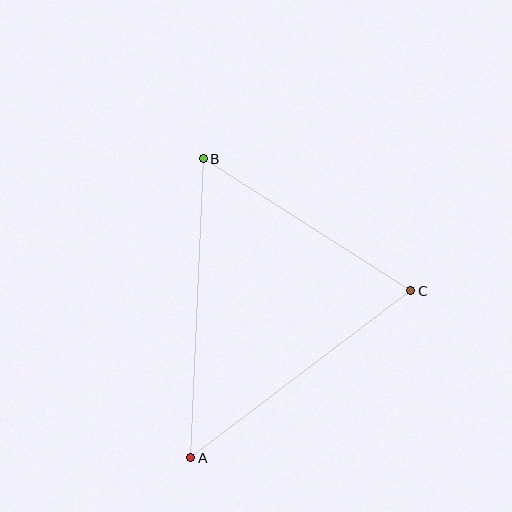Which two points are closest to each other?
Points B and C are closest to each other.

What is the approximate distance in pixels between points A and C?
The distance between A and C is approximately 276 pixels.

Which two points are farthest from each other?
Points A and B are farthest from each other.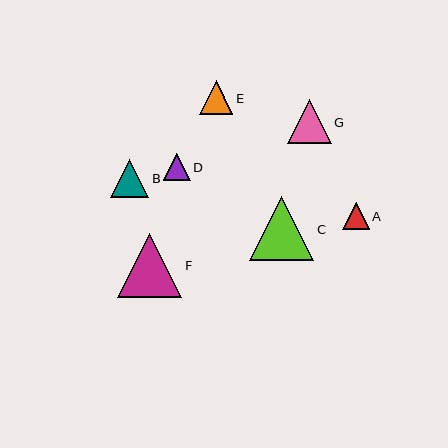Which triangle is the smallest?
Triangle A is the smallest with a size of approximately 27 pixels.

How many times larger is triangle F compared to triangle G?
Triangle F is approximately 1.5 times the size of triangle G.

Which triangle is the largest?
Triangle C is the largest with a size of approximately 64 pixels.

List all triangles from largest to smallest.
From largest to smallest: C, F, G, B, E, D, A.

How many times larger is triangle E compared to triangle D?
Triangle E is approximately 1.2 times the size of triangle D.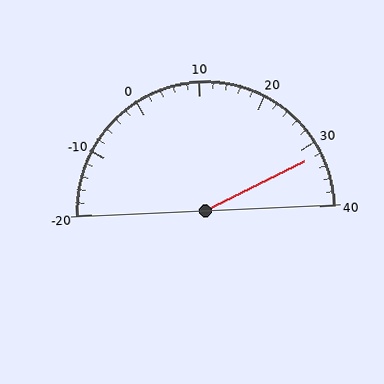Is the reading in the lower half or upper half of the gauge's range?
The reading is in the upper half of the range (-20 to 40).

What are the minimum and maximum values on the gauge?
The gauge ranges from -20 to 40.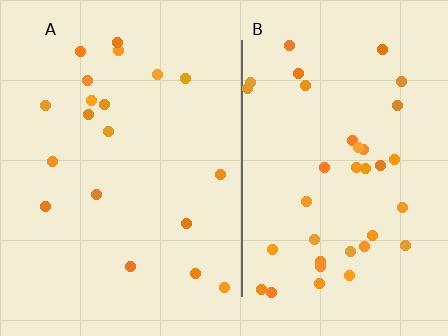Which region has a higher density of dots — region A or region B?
B (the right).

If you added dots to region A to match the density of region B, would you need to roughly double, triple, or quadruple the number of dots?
Approximately double.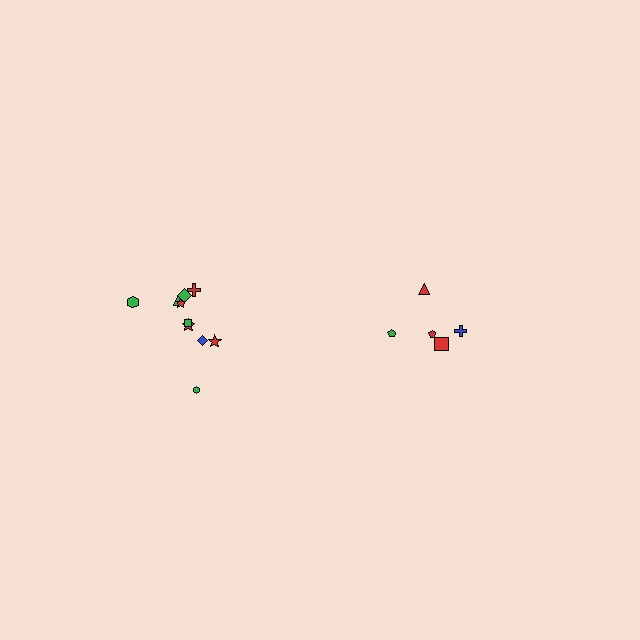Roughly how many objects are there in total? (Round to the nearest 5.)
Roughly 15 objects in total.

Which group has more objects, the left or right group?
The left group.